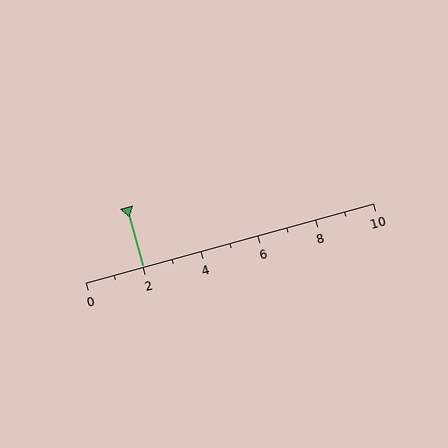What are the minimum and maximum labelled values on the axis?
The axis runs from 0 to 10.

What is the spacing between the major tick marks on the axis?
The major ticks are spaced 2 apart.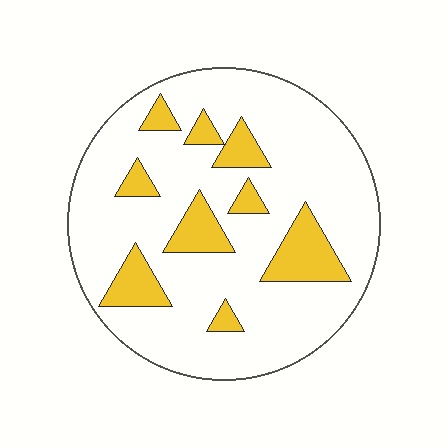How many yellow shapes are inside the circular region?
9.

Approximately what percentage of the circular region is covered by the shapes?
Approximately 20%.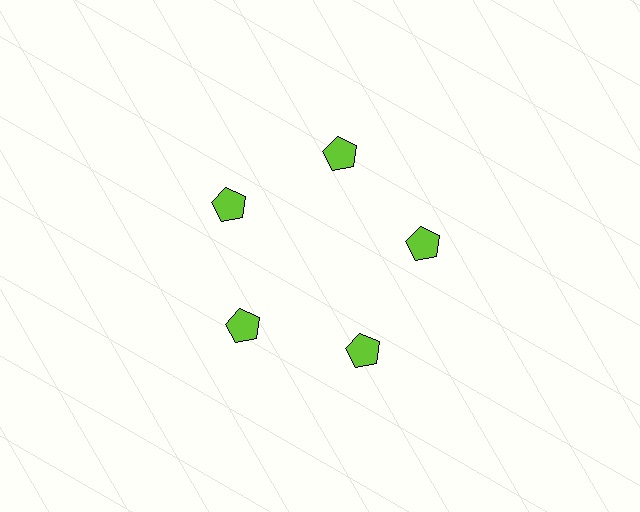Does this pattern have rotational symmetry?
Yes, this pattern has 5-fold rotational symmetry. It looks the same after rotating 72 degrees around the center.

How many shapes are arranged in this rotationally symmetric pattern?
There are 5 shapes, arranged in 5 groups of 1.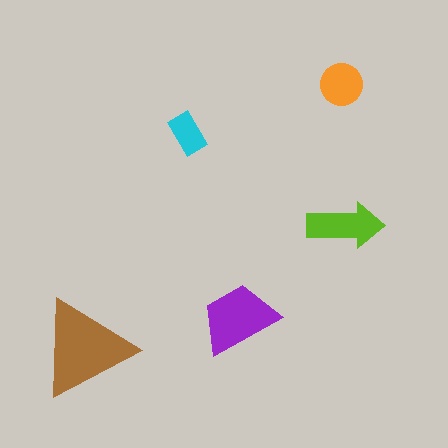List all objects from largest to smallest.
The brown triangle, the purple trapezoid, the lime arrow, the orange circle, the cyan rectangle.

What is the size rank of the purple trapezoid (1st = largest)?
2nd.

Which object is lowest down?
The brown triangle is bottommost.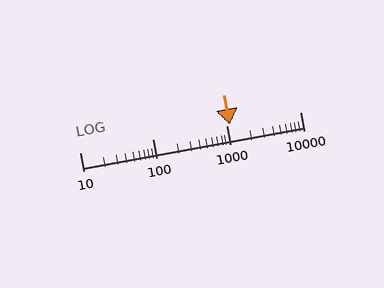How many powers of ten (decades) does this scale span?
The scale spans 3 decades, from 10 to 10000.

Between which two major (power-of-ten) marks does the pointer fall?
The pointer is between 1000 and 10000.